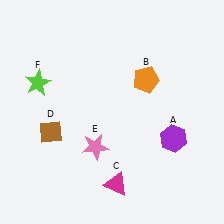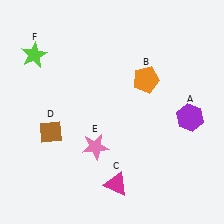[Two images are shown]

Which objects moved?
The objects that moved are: the purple hexagon (A), the lime star (F).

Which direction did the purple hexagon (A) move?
The purple hexagon (A) moved up.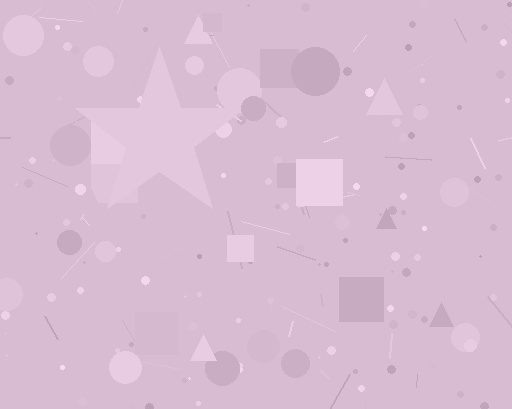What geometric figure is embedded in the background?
A star is embedded in the background.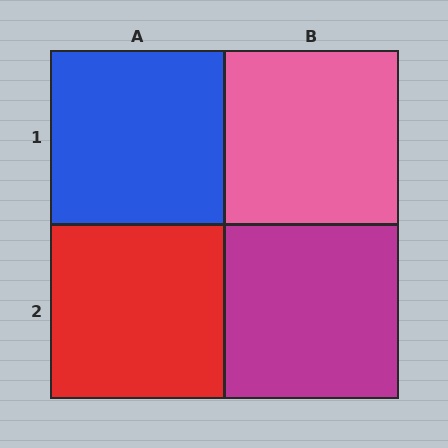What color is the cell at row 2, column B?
Magenta.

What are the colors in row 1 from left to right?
Blue, pink.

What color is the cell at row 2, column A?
Red.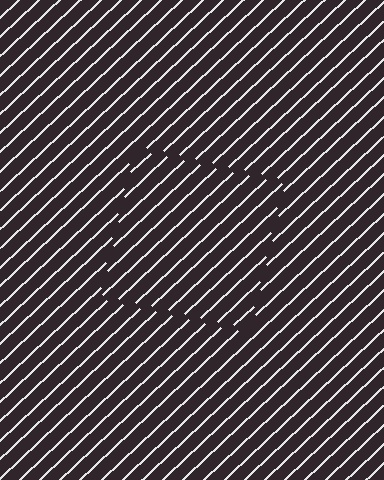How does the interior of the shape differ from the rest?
The interior of the shape contains the same grating, shifted by half a period — the contour is defined by the phase discontinuity where line-ends from the inner and outer gratings abut.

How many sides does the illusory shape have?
4 sides — the line-ends trace a square.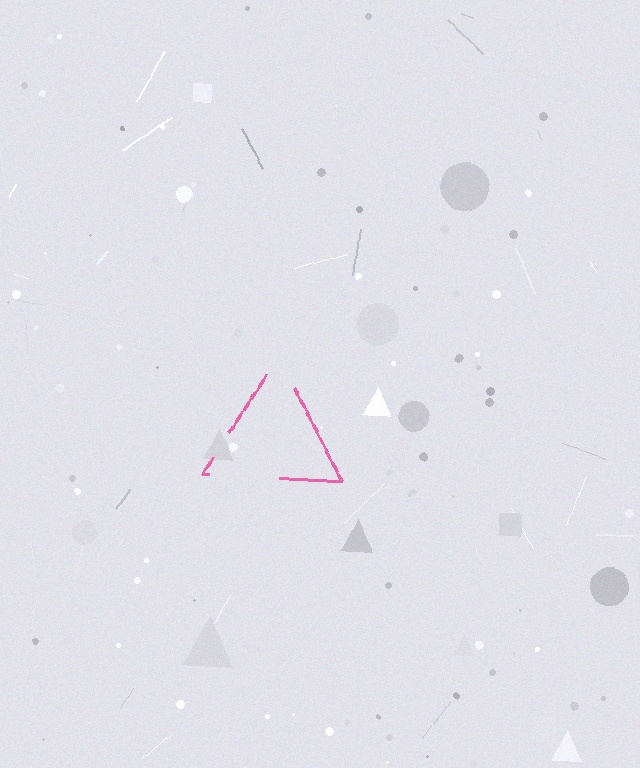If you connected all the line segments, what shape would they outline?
They would outline a triangle.